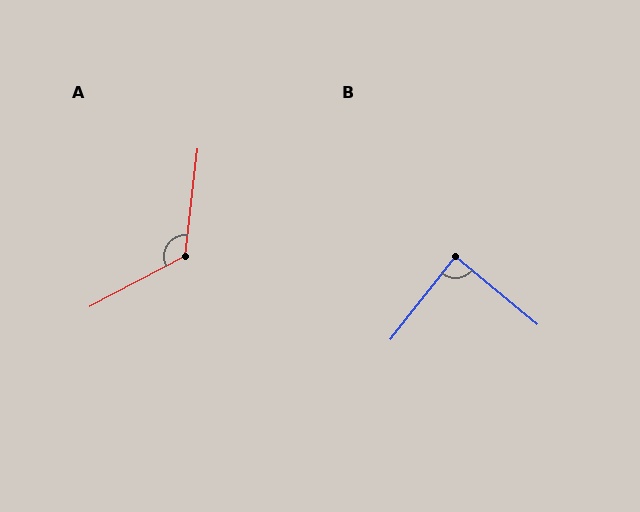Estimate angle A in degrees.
Approximately 124 degrees.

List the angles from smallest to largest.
B (88°), A (124°).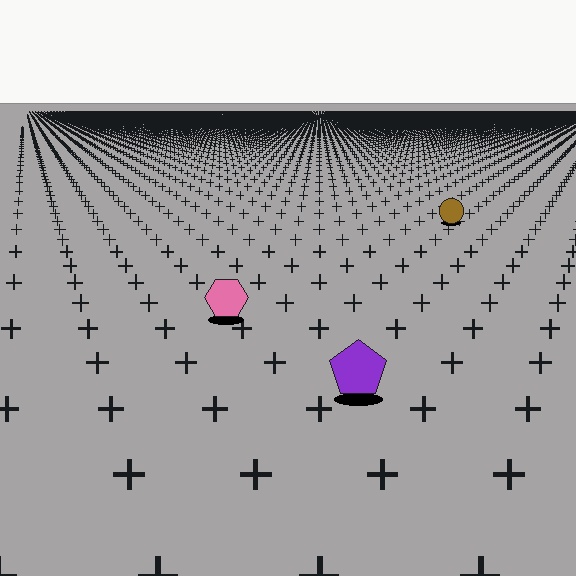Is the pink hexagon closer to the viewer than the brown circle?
Yes. The pink hexagon is closer — you can tell from the texture gradient: the ground texture is coarser near it.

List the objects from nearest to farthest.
From nearest to farthest: the purple pentagon, the pink hexagon, the brown circle.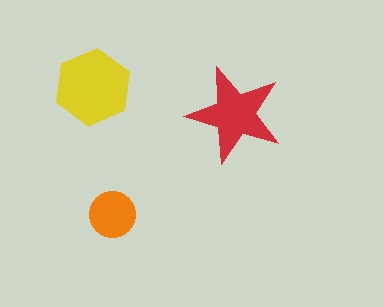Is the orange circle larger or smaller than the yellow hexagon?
Smaller.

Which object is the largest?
The yellow hexagon.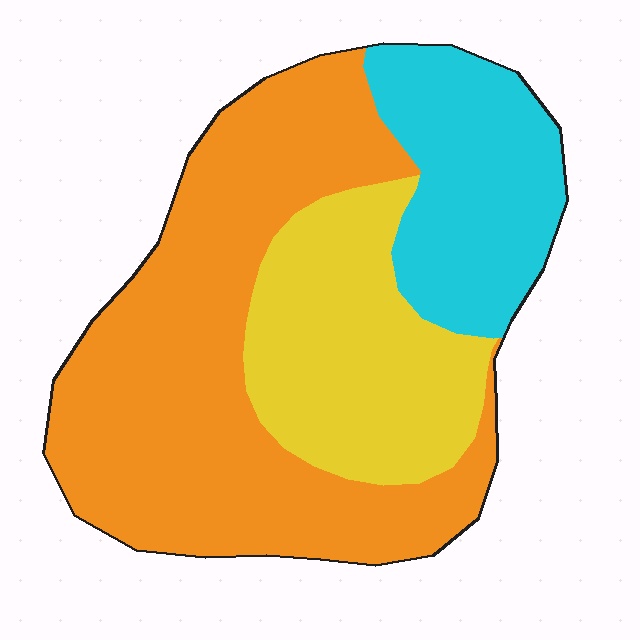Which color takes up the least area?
Cyan, at roughly 20%.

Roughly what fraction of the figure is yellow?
Yellow takes up about one quarter (1/4) of the figure.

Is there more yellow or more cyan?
Yellow.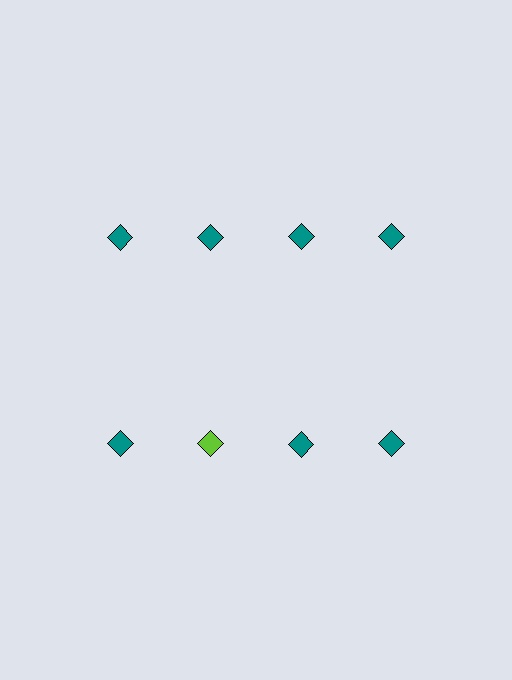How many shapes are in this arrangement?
There are 8 shapes arranged in a grid pattern.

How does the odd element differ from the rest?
It has a different color: lime instead of teal.